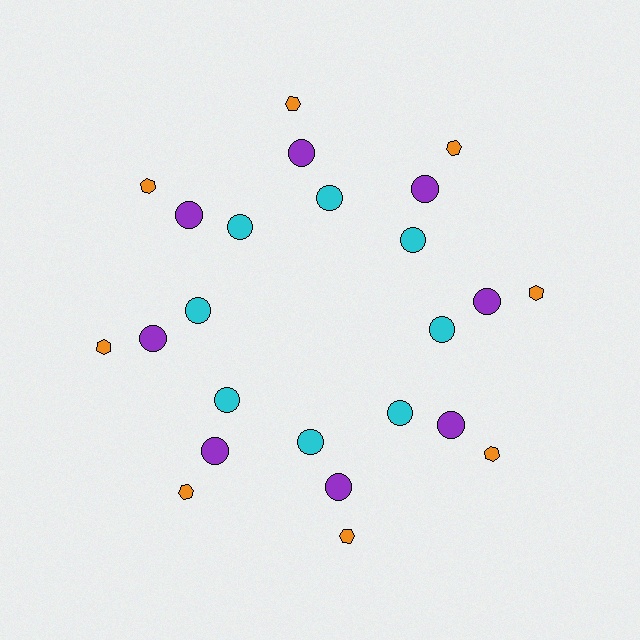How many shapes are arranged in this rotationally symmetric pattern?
There are 24 shapes, arranged in 8 groups of 3.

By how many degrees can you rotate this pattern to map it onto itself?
The pattern maps onto itself every 45 degrees of rotation.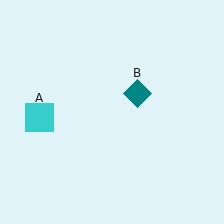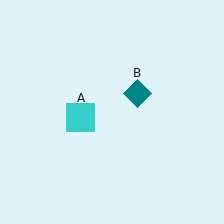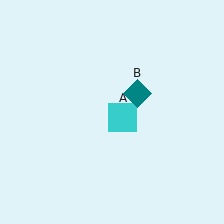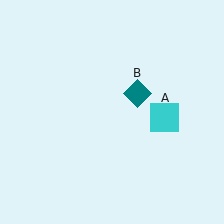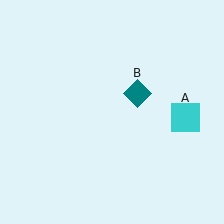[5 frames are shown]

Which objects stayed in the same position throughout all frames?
Teal diamond (object B) remained stationary.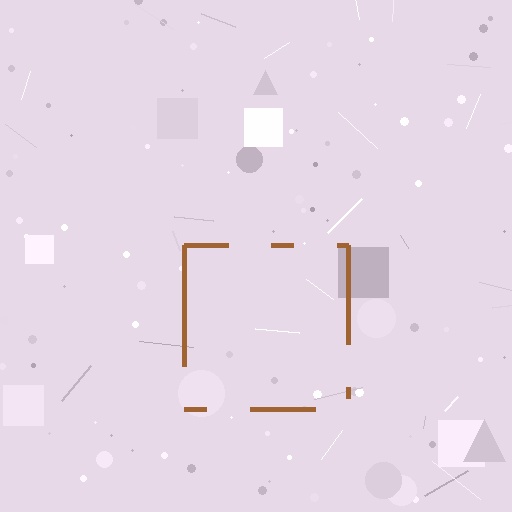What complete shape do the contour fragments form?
The contour fragments form a square.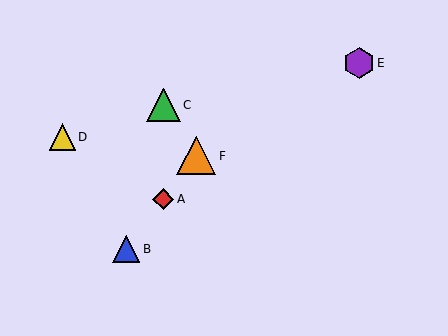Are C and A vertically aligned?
Yes, both are at x≈163.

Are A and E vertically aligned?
No, A is at x≈163 and E is at x≈359.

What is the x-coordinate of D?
Object D is at x≈62.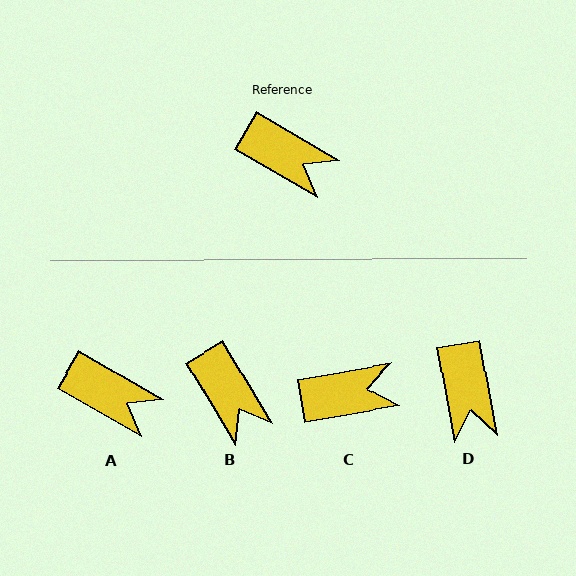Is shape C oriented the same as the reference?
No, it is off by about 39 degrees.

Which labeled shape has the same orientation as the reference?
A.